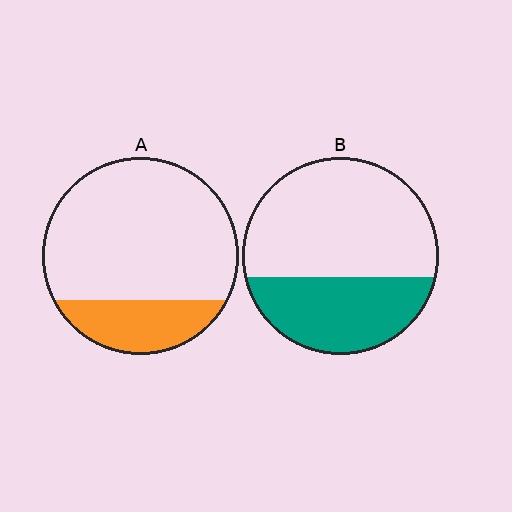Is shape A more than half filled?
No.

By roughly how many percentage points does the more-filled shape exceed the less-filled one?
By roughly 15 percentage points (B over A).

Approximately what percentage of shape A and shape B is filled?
A is approximately 25% and B is approximately 35%.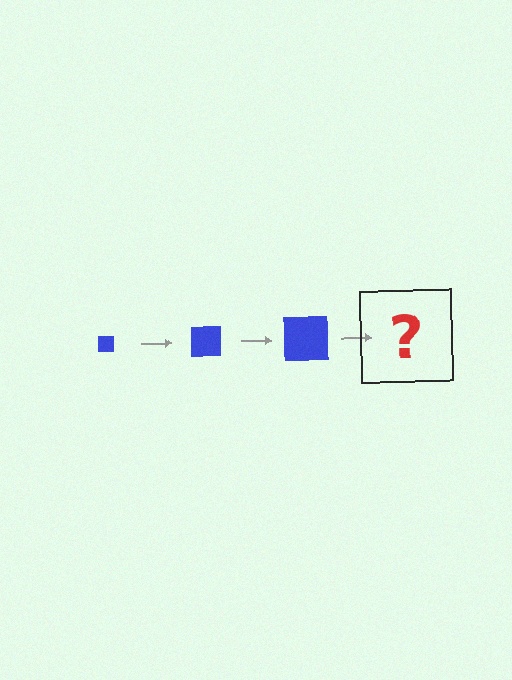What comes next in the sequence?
The next element should be a blue square, larger than the previous one.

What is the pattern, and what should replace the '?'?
The pattern is that the square gets progressively larger each step. The '?' should be a blue square, larger than the previous one.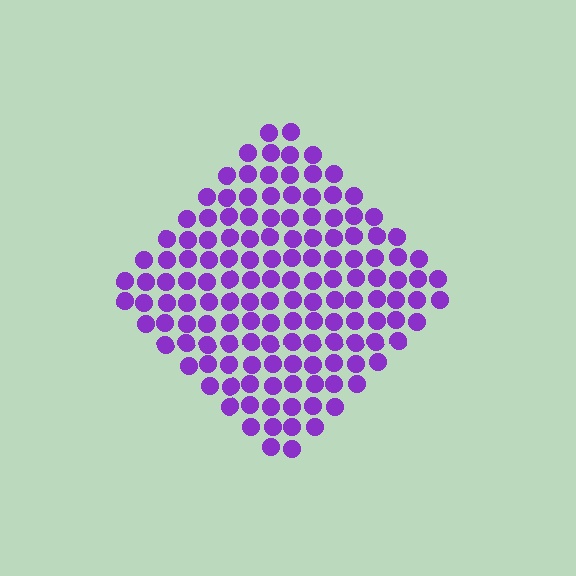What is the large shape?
The large shape is a diamond.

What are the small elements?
The small elements are circles.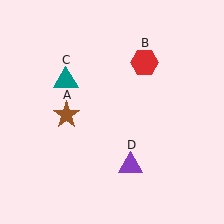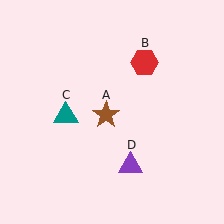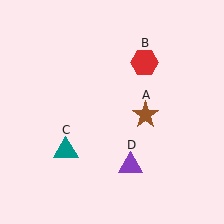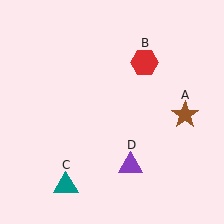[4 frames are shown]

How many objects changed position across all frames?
2 objects changed position: brown star (object A), teal triangle (object C).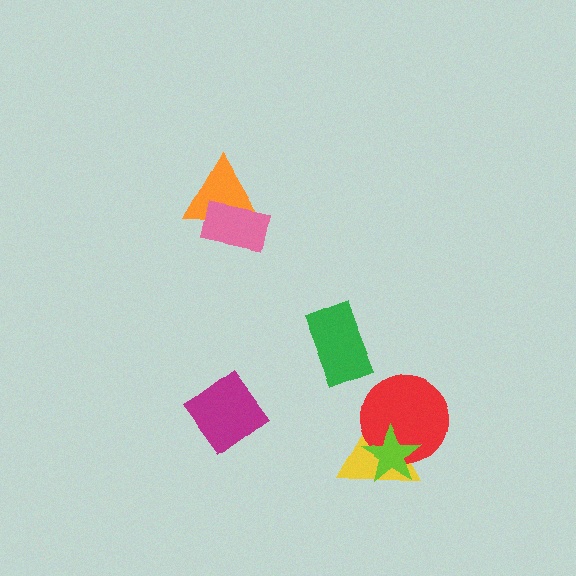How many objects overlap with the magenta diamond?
0 objects overlap with the magenta diamond.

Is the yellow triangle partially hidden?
Yes, it is partially covered by another shape.